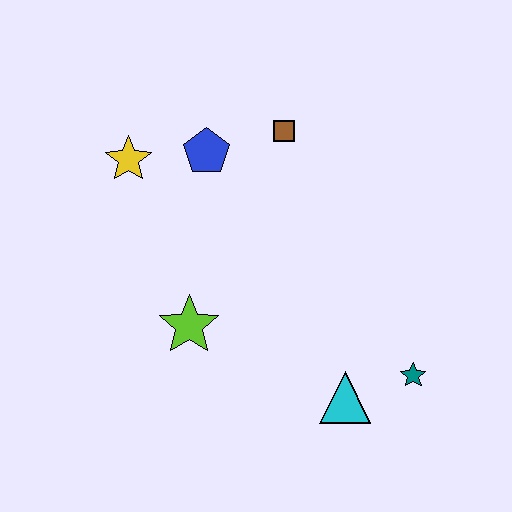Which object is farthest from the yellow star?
The teal star is farthest from the yellow star.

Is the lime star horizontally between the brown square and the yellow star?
Yes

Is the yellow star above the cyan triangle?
Yes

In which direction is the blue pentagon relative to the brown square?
The blue pentagon is to the left of the brown square.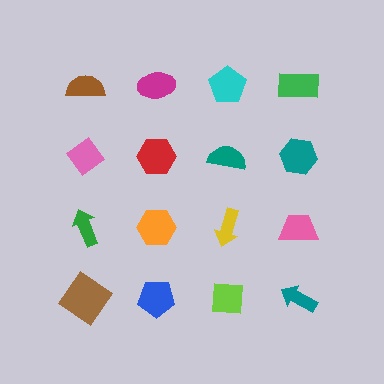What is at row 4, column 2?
A blue pentagon.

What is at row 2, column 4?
A teal hexagon.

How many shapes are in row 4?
4 shapes.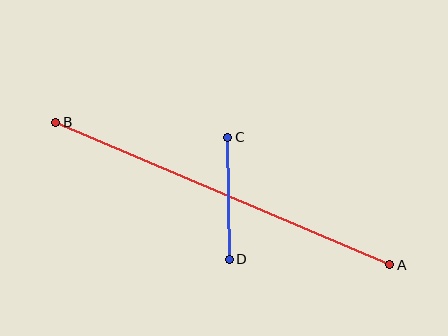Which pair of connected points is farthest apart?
Points A and B are farthest apart.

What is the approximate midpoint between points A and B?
The midpoint is at approximately (223, 194) pixels.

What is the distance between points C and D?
The distance is approximately 122 pixels.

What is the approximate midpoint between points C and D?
The midpoint is at approximately (229, 198) pixels.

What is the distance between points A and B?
The distance is approximately 363 pixels.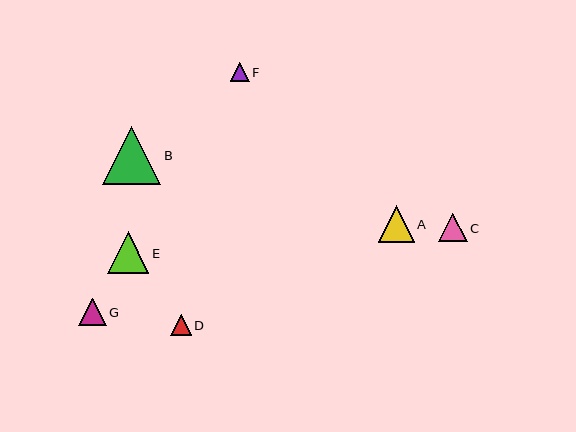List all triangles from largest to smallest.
From largest to smallest: B, E, A, C, G, D, F.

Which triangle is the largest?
Triangle B is the largest with a size of approximately 58 pixels.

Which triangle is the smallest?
Triangle F is the smallest with a size of approximately 19 pixels.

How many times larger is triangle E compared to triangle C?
Triangle E is approximately 1.4 times the size of triangle C.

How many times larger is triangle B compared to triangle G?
Triangle B is approximately 2.1 times the size of triangle G.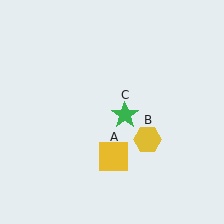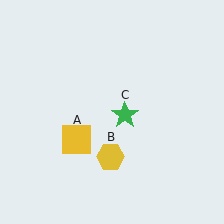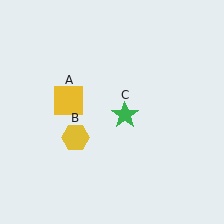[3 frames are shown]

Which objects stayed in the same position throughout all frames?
Green star (object C) remained stationary.